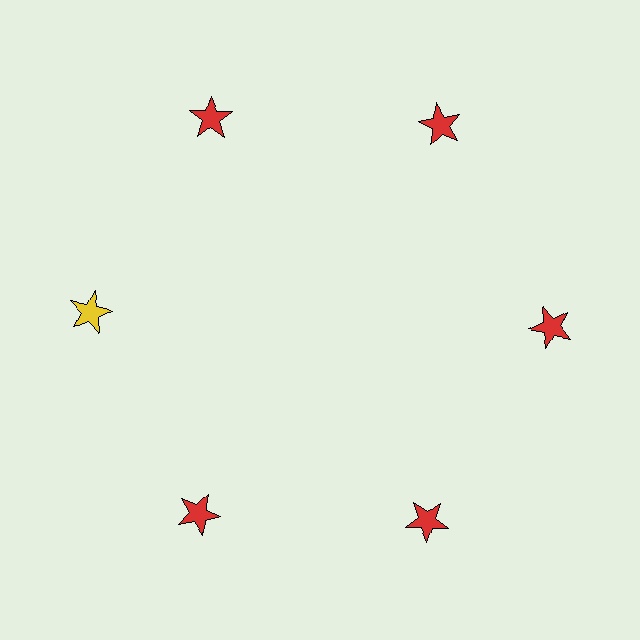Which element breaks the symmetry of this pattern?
The yellow star at roughly the 9 o'clock position breaks the symmetry. All other shapes are red stars.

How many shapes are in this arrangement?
There are 6 shapes arranged in a ring pattern.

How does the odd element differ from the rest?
It has a different color: yellow instead of red.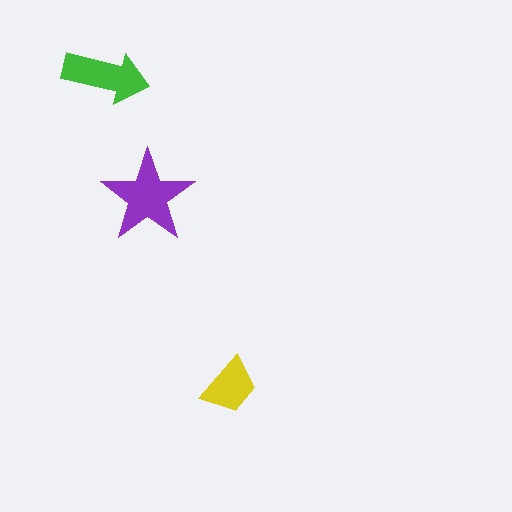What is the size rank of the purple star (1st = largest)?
1st.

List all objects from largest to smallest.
The purple star, the green arrow, the yellow trapezoid.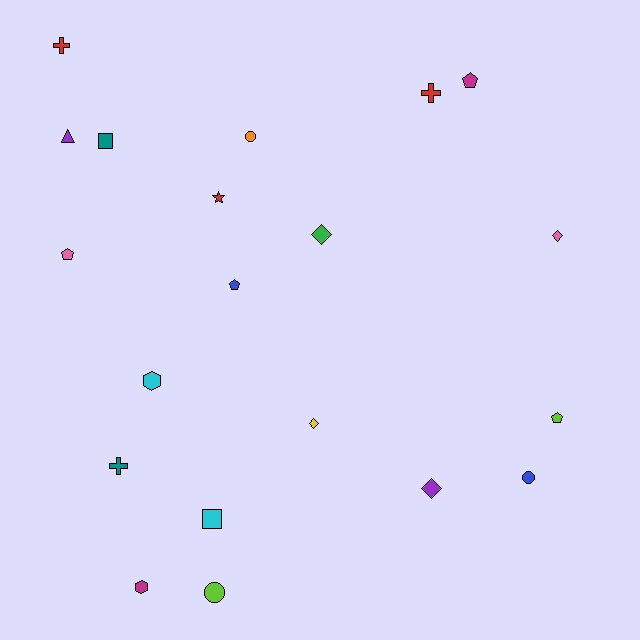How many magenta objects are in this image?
There are 2 magenta objects.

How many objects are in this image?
There are 20 objects.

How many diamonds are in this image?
There are 4 diamonds.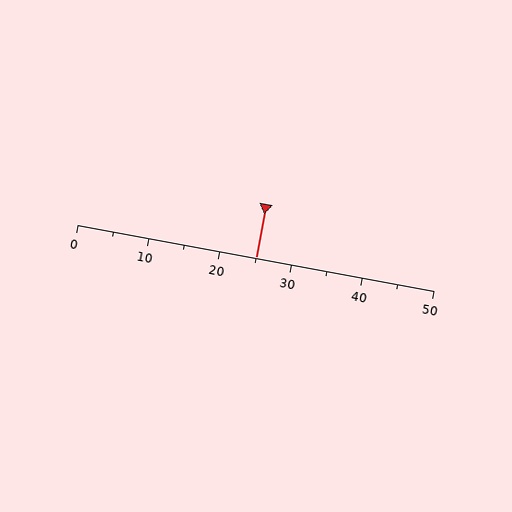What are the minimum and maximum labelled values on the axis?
The axis runs from 0 to 50.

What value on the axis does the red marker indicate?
The marker indicates approximately 25.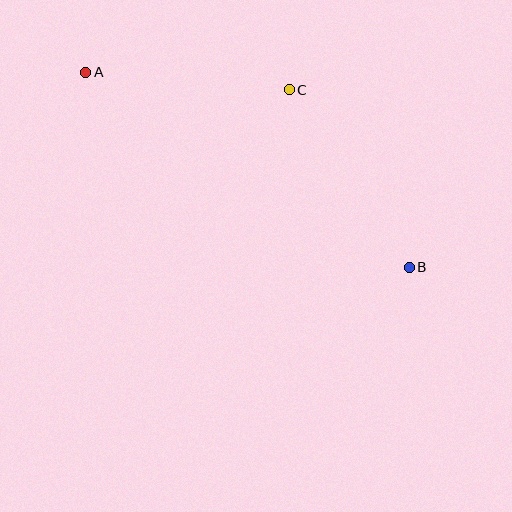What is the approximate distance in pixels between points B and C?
The distance between B and C is approximately 214 pixels.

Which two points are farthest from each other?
Points A and B are farthest from each other.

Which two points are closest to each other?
Points A and C are closest to each other.